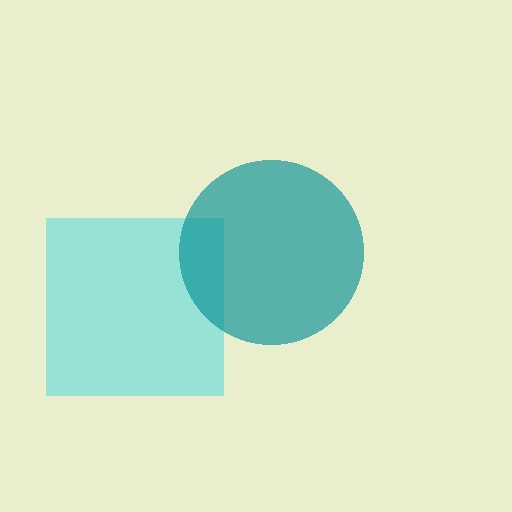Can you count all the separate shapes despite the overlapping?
Yes, there are 2 separate shapes.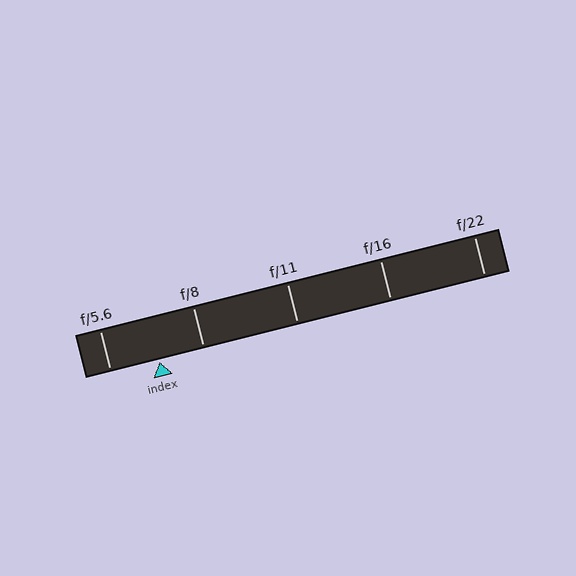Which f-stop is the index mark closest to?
The index mark is closest to f/8.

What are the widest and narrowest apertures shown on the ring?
The widest aperture shown is f/5.6 and the narrowest is f/22.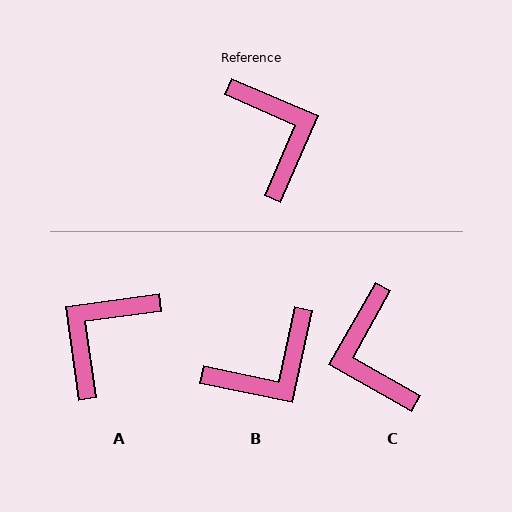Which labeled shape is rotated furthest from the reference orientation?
C, about 174 degrees away.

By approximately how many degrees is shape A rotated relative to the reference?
Approximately 121 degrees counter-clockwise.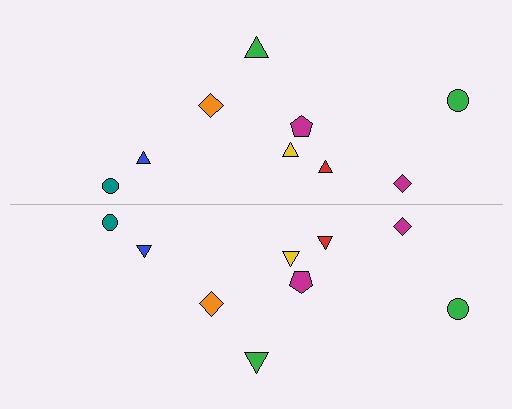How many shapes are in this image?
There are 18 shapes in this image.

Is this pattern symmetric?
Yes, this pattern has bilateral (reflection) symmetry.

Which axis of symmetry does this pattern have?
The pattern has a horizontal axis of symmetry running through the center of the image.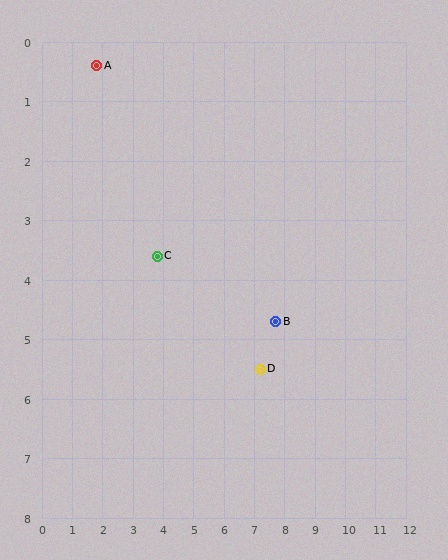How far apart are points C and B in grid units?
Points C and B are about 4.1 grid units apart.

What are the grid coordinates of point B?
Point B is at approximately (7.7, 4.7).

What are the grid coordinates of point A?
Point A is at approximately (1.8, 0.4).